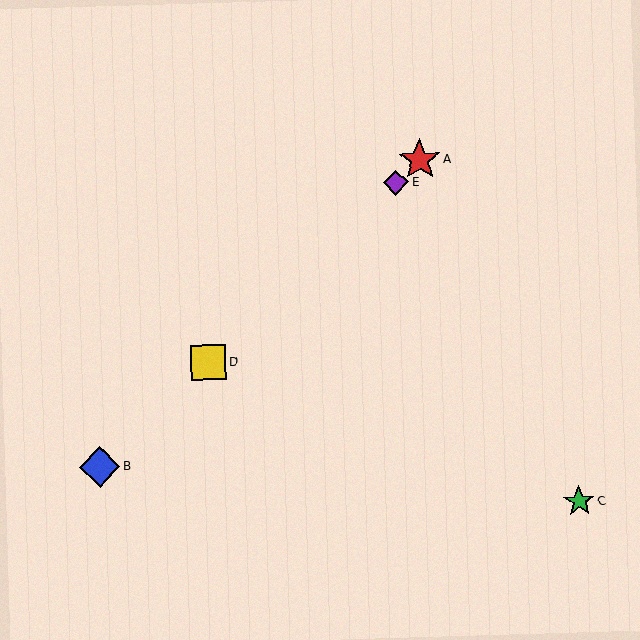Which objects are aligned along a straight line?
Objects A, B, D, E are aligned along a straight line.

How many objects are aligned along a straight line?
4 objects (A, B, D, E) are aligned along a straight line.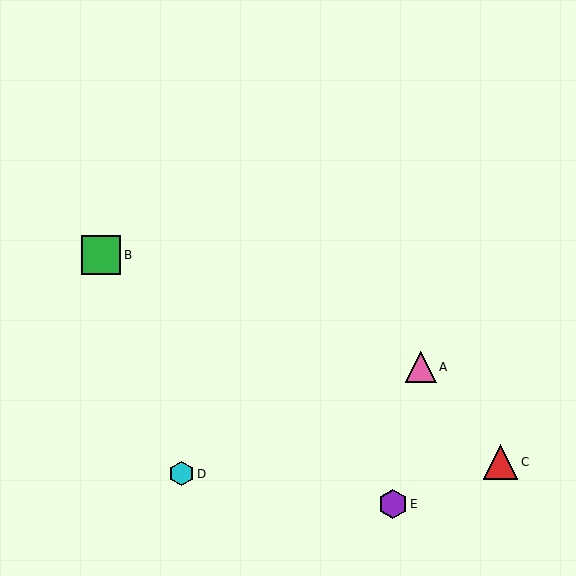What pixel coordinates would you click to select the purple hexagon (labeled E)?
Click at (393, 504) to select the purple hexagon E.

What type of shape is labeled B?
Shape B is a green square.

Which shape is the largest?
The green square (labeled B) is the largest.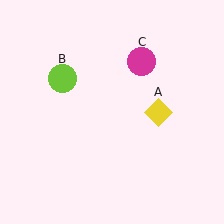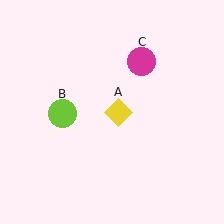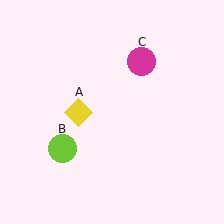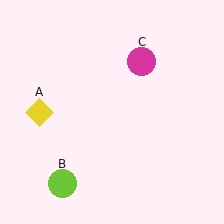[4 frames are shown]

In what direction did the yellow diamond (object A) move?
The yellow diamond (object A) moved left.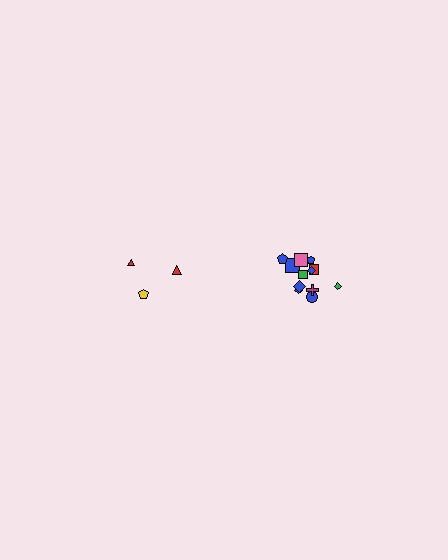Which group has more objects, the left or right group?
The right group.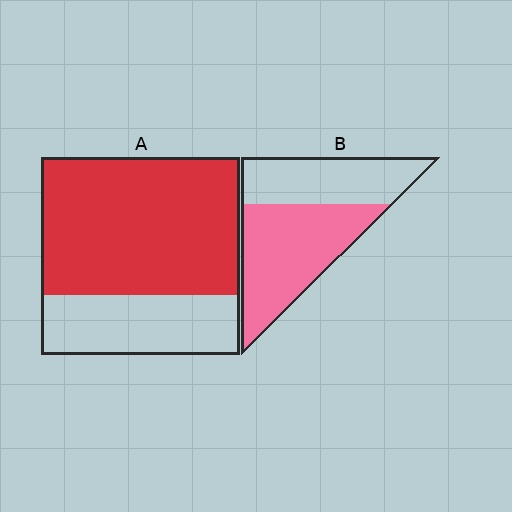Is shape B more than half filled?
Yes.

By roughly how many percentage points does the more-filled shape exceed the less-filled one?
By roughly 10 percentage points (A over B).